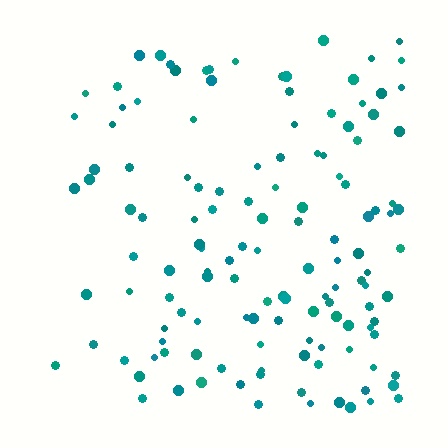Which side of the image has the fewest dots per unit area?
The left.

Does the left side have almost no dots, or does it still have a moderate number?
Still a moderate number, just noticeably fewer than the right.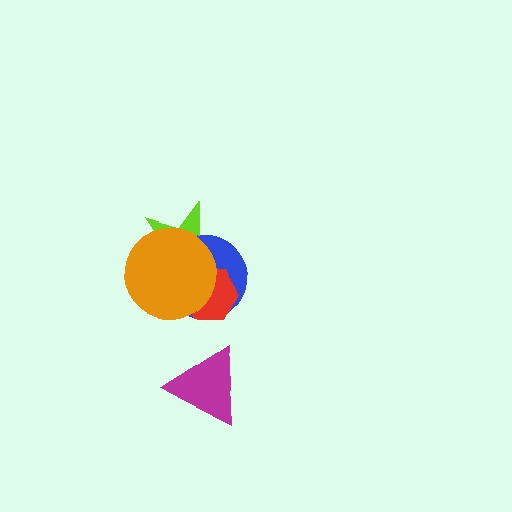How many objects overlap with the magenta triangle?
0 objects overlap with the magenta triangle.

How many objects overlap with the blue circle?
3 objects overlap with the blue circle.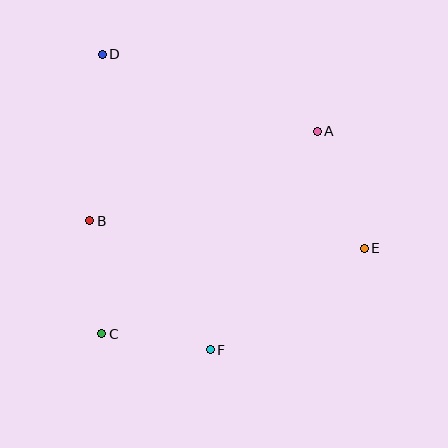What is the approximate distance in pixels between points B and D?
The distance between B and D is approximately 167 pixels.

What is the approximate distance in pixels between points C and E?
The distance between C and E is approximately 276 pixels.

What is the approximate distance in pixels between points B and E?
The distance between B and E is approximately 276 pixels.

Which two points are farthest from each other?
Points D and E are farthest from each other.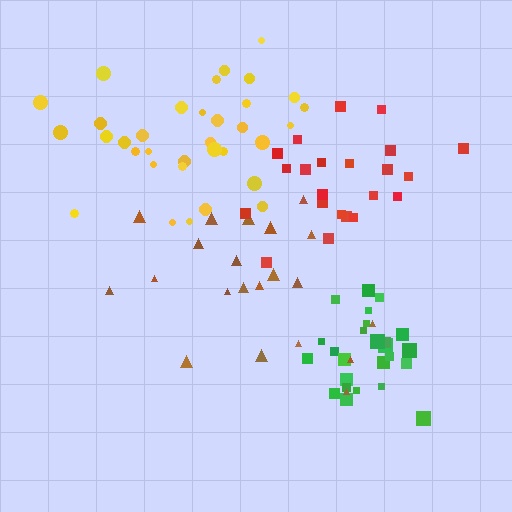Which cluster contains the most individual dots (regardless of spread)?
Yellow (34).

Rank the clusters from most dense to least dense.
green, yellow, red, brown.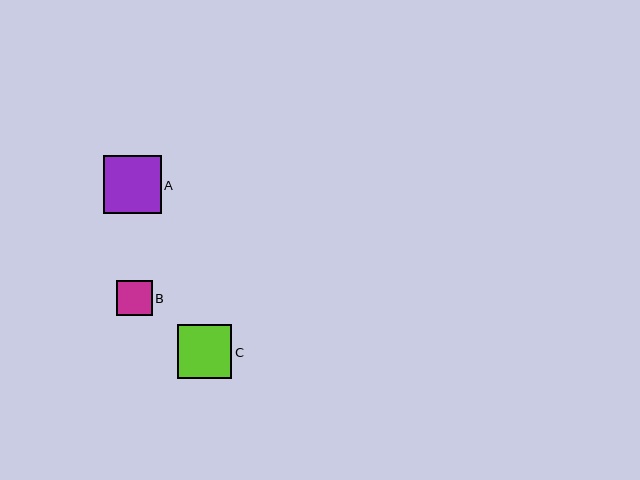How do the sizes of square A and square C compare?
Square A and square C are approximately the same size.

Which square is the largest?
Square A is the largest with a size of approximately 58 pixels.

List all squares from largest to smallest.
From largest to smallest: A, C, B.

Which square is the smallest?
Square B is the smallest with a size of approximately 35 pixels.